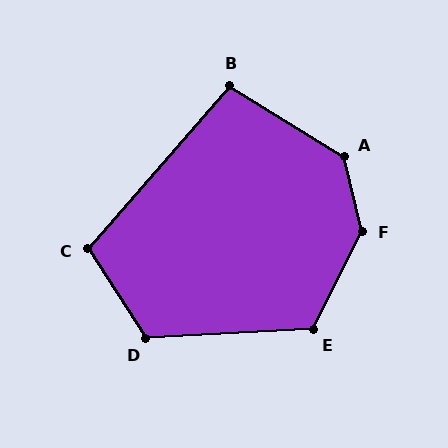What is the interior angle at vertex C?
Approximately 106 degrees (obtuse).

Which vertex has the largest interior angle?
F, at approximately 141 degrees.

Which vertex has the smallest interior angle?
B, at approximately 100 degrees.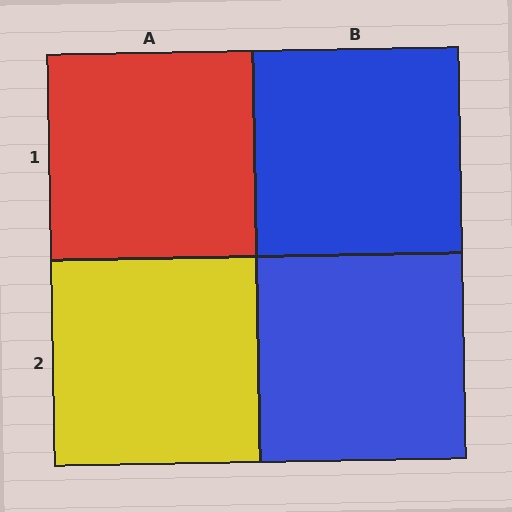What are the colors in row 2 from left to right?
Yellow, blue.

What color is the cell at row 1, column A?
Red.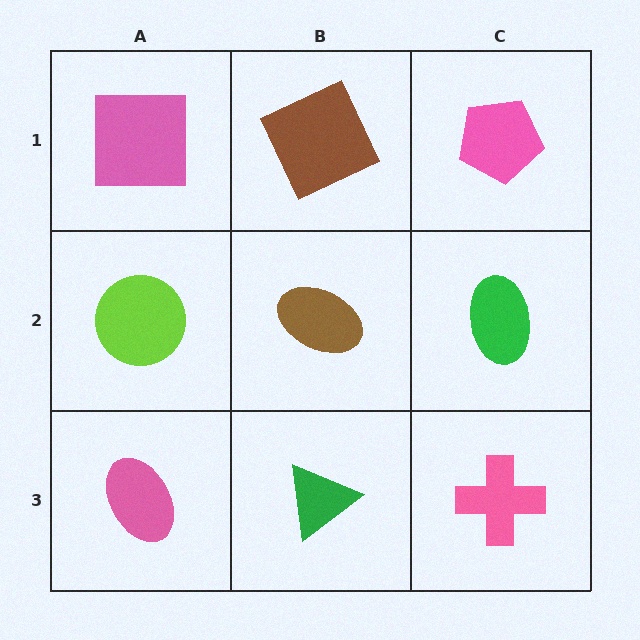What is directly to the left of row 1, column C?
A brown square.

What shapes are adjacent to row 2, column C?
A pink pentagon (row 1, column C), a pink cross (row 3, column C), a brown ellipse (row 2, column B).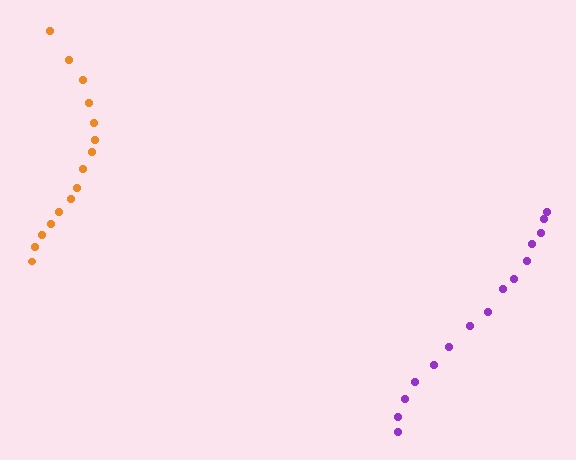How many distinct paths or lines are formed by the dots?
There are 2 distinct paths.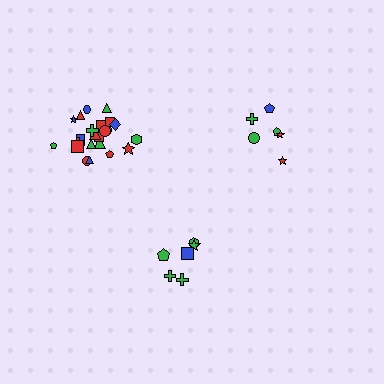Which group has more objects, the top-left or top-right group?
The top-left group.